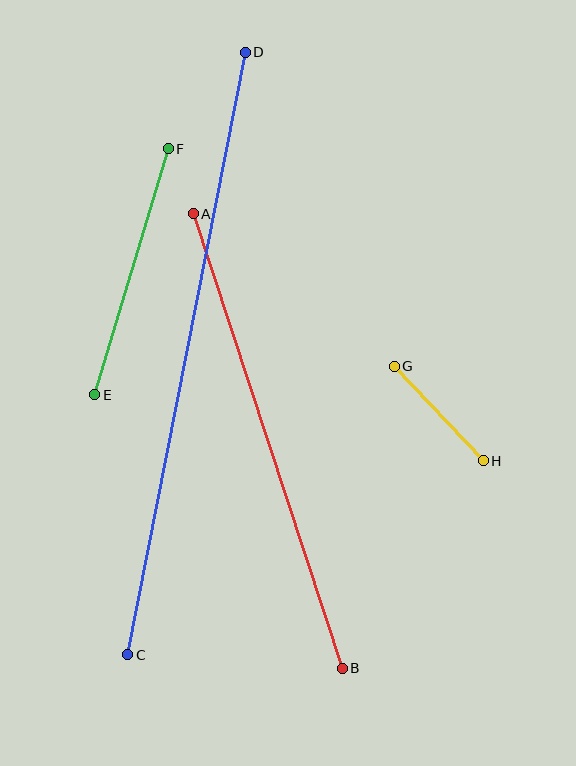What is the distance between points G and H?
The distance is approximately 129 pixels.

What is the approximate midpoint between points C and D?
The midpoint is at approximately (187, 353) pixels.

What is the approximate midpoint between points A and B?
The midpoint is at approximately (268, 441) pixels.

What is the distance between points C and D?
The distance is approximately 614 pixels.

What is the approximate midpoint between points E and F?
The midpoint is at approximately (132, 272) pixels.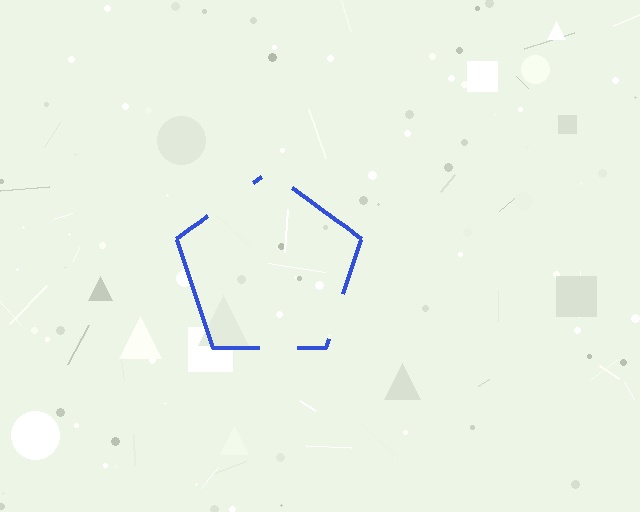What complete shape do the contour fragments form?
The contour fragments form a pentagon.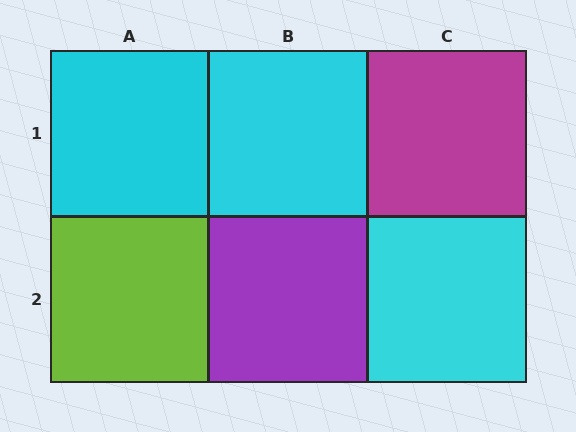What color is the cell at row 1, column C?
Magenta.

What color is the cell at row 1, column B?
Cyan.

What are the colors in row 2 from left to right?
Lime, purple, cyan.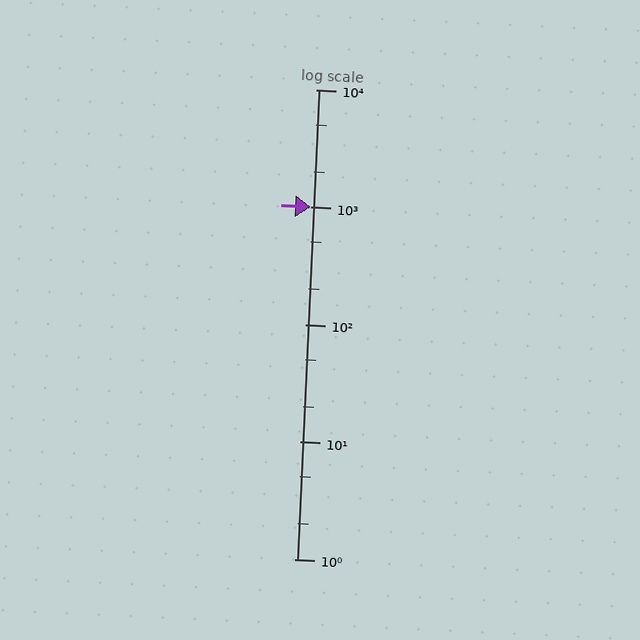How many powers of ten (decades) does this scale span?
The scale spans 4 decades, from 1 to 10000.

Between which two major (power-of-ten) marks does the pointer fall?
The pointer is between 1000 and 10000.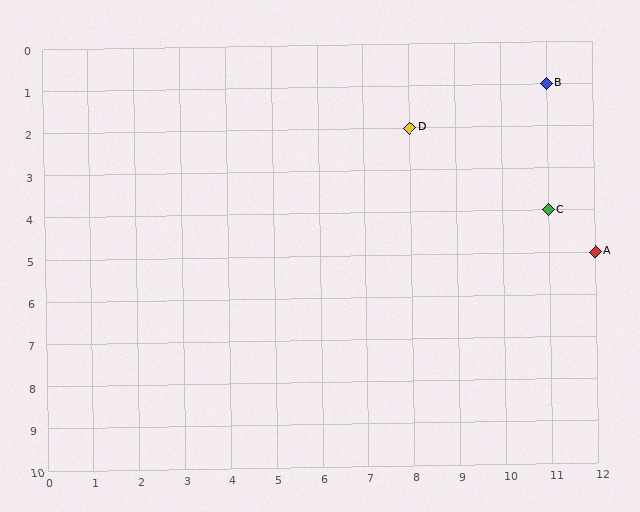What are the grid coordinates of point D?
Point D is at grid coordinates (8, 2).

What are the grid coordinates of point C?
Point C is at grid coordinates (11, 4).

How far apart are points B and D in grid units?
Points B and D are 3 columns and 1 row apart (about 3.2 grid units diagonally).